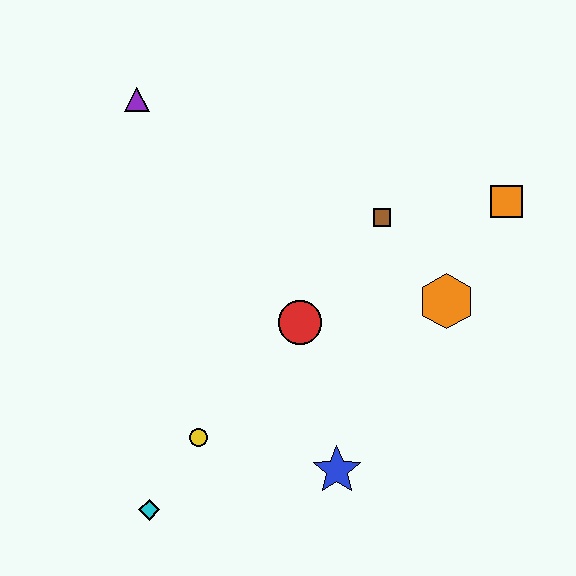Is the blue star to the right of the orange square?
No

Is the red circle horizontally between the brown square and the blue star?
No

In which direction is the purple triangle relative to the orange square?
The purple triangle is to the left of the orange square.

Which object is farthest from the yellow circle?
The orange square is farthest from the yellow circle.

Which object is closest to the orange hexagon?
The brown square is closest to the orange hexagon.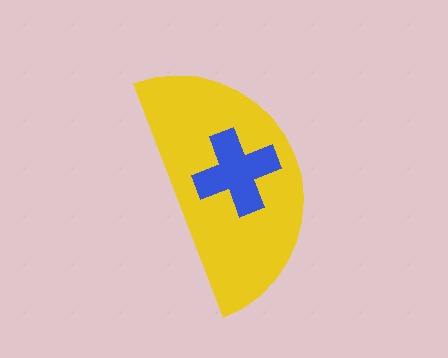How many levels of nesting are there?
2.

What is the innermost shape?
The blue cross.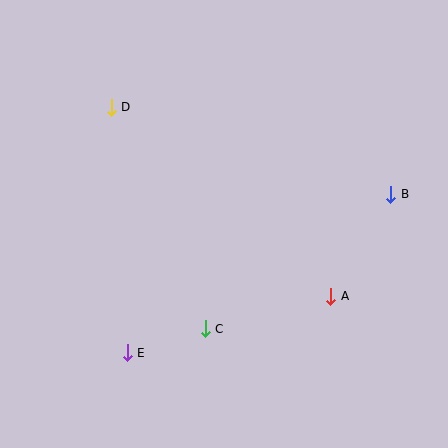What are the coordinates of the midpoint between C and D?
The midpoint between C and D is at (158, 218).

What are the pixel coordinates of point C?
Point C is at (205, 329).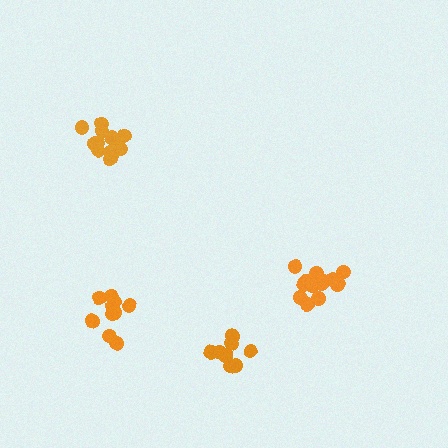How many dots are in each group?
Group 1: 11 dots, Group 2: 8 dots, Group 3: 13 dots, Group 4: 14 dots (46 total).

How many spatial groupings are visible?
There are 4 spatial groupings.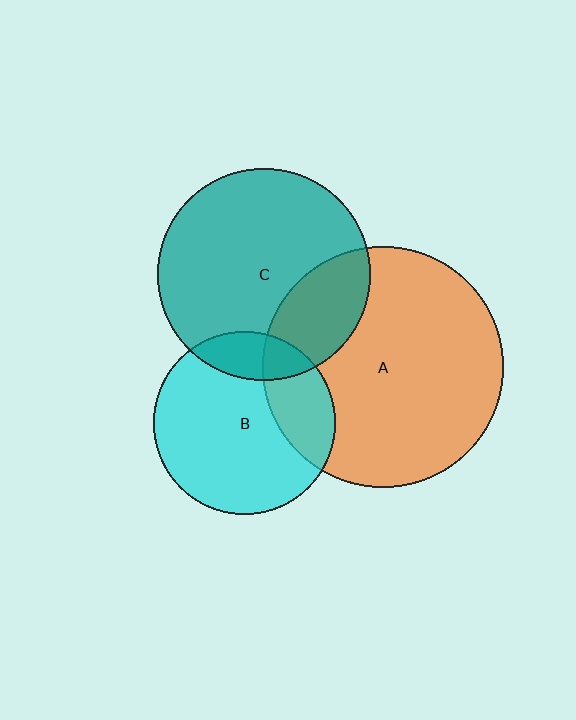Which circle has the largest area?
Circle A (orange).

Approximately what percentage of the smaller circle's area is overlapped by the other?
Approximately 15%.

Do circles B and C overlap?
Yes.